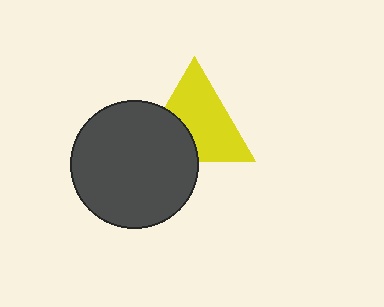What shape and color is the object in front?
The object in front is a dark gray circle.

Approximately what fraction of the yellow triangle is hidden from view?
Roughly 33% of the yellow triangle is hidden behind the dark gray circle.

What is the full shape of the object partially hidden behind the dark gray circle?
The partially hidden object is a yellow triangle.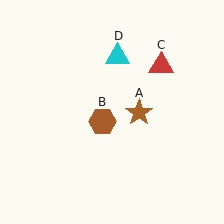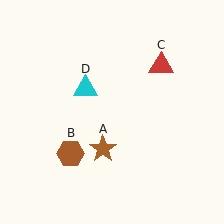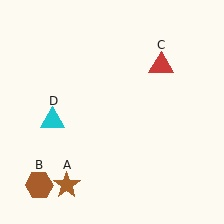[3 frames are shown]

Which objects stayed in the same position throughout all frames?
Red triangle (object C) remained stationary.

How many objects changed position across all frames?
3 objects changed position: brown star (object A), brown hexagon (object B), cyan triangle (object D).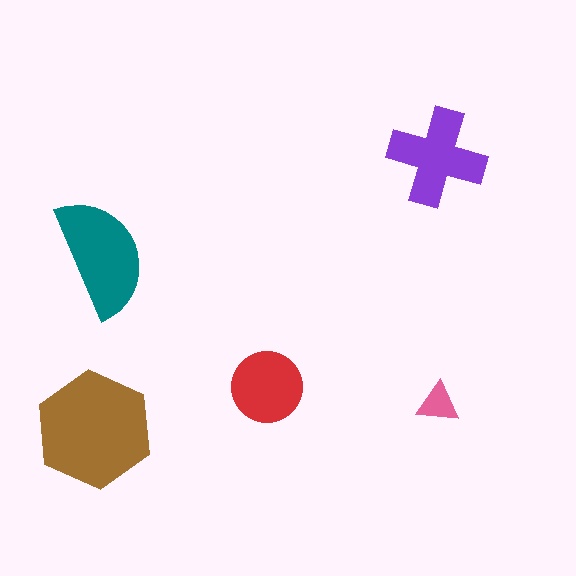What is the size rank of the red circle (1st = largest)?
4th.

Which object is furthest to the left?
The brown hexagon is leftmost.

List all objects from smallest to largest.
The pink triangle, the red circle, the purple cross, the teal semicircle, the brown hexagon.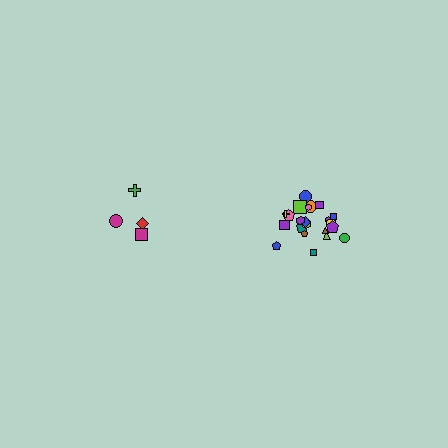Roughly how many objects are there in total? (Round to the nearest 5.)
Roughly 25 objects in total.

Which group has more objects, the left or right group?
The right group.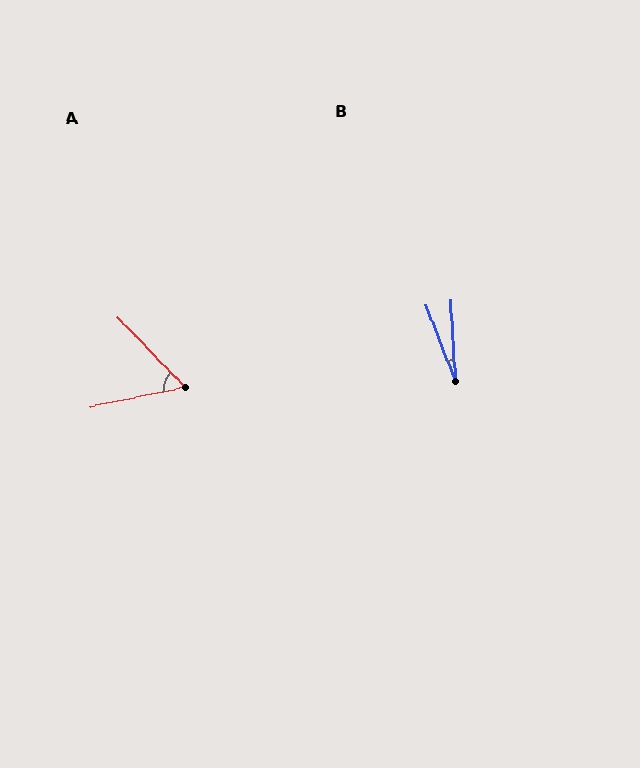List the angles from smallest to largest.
B (18°), A (58°).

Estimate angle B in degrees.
Approximately 18 degrees.